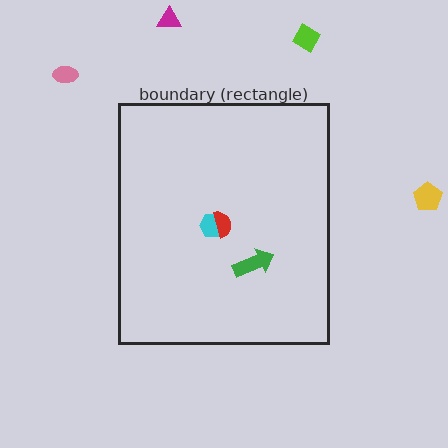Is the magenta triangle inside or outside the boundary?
Outside.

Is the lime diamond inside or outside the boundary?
Outside.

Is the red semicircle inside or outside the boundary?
Inside.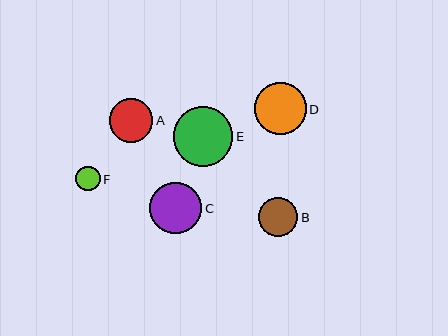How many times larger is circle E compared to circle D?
Circle E is approximately 1.1 times the size of circle D.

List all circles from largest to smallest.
From largest to smallest: E, D, C, A, B, F.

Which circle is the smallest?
Circle F is the smallest with a size of approximately 24 pixels.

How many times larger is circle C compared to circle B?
Circle C is approximately 1.3 times the size of circle B.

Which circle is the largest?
Circle E is the largest with a size of approximately 59 pixels.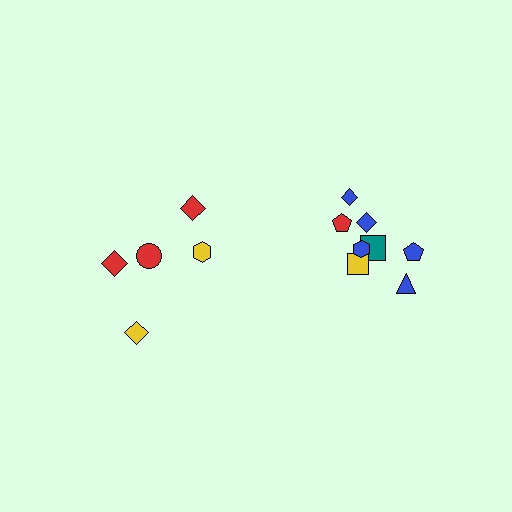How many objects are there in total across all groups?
There are 13 objects.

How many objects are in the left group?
There are 5 objects.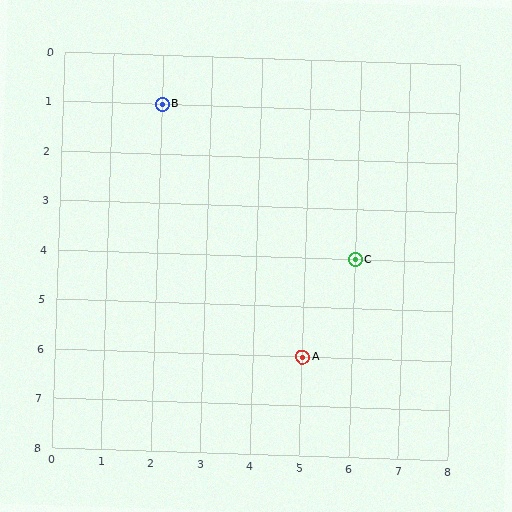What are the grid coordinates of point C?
Point C is at grid coordinates (6, 4).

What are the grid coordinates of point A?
Point A is at grid coordinates (5, 6).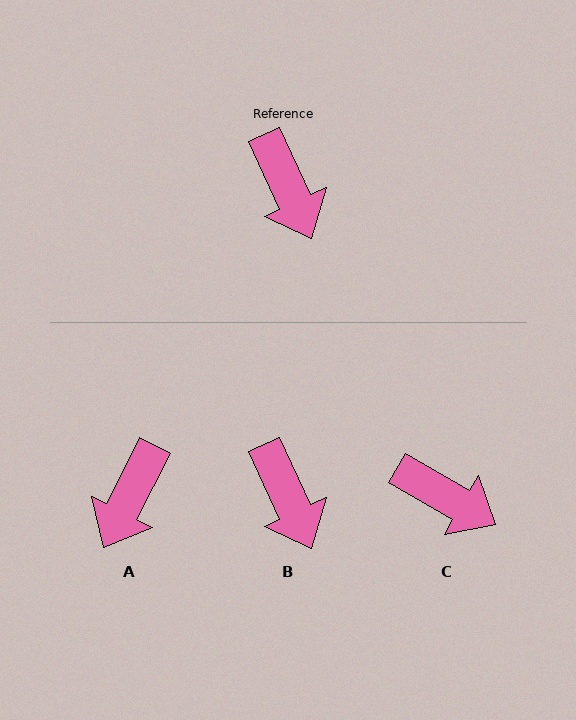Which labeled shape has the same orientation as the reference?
B.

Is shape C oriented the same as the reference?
No, it is off by about 35 degrees.